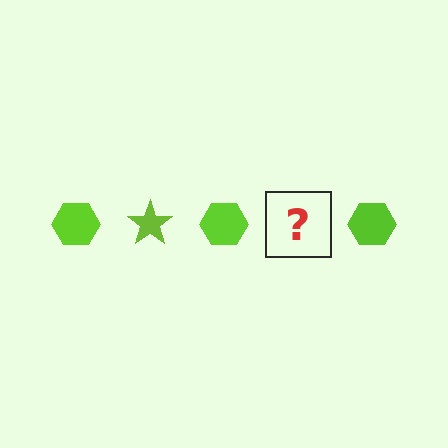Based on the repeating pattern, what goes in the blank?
The blank should be a lime star.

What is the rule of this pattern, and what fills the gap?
The rule is that the pattern cycles through hexagon, star shapes in lime. The gap should be filled with a lime star.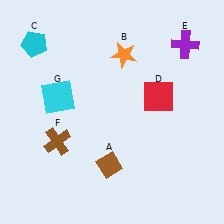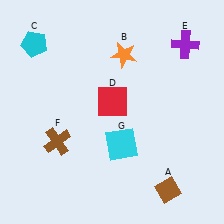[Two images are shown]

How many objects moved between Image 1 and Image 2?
3 objects moved between the two images.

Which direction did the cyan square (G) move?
The cyan square (G) moved right.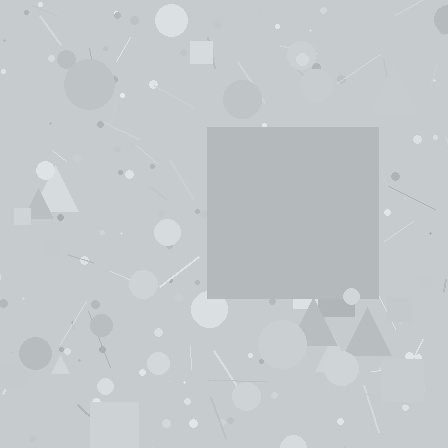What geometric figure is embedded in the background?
A square is embedded in the background.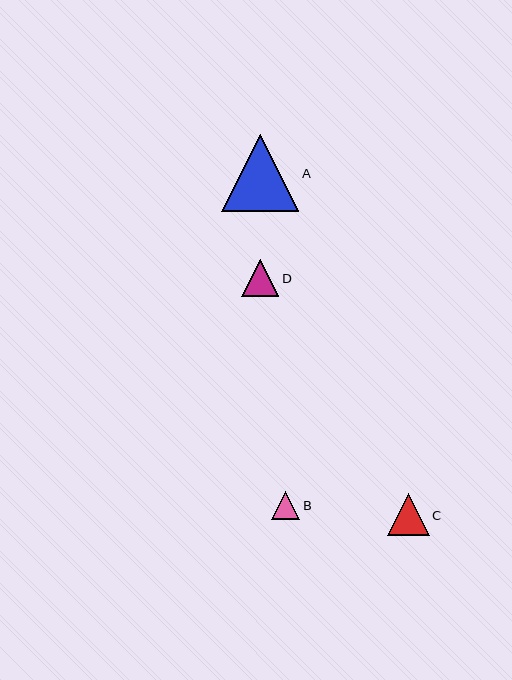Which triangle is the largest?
Triangle A is the largest with a size of approximately 77 pixels.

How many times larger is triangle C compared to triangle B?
Triangle C is approximately 1.5 times the size of triangle B.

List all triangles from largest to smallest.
From largest to smallest: A, C, D, B.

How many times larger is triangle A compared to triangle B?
Triangle A is approximately 2.8 times the size of triangle B.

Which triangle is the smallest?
Triangle B is the smallest with a size of approximately 28 pixels.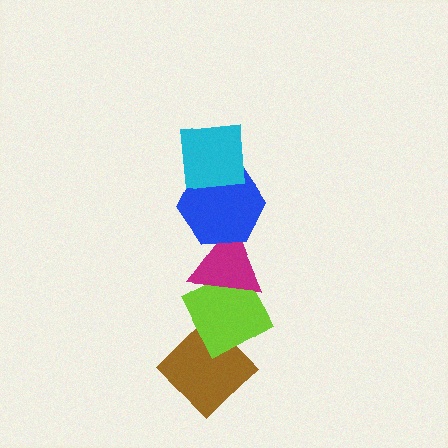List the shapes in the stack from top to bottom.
From top to bottom: the cyan square, the blue hexagon, the magenta triangle, the lime diamond, the brown diamond.